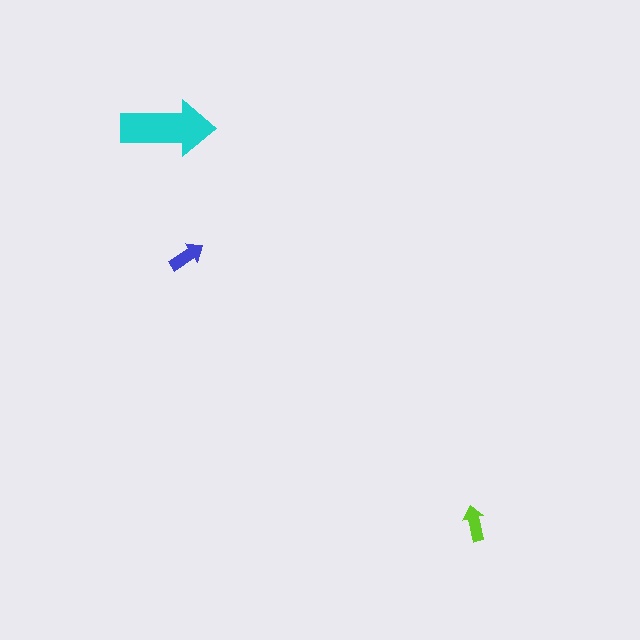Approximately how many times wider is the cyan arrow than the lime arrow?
About 2.5 times wider.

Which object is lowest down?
The lime arrow is bottommost.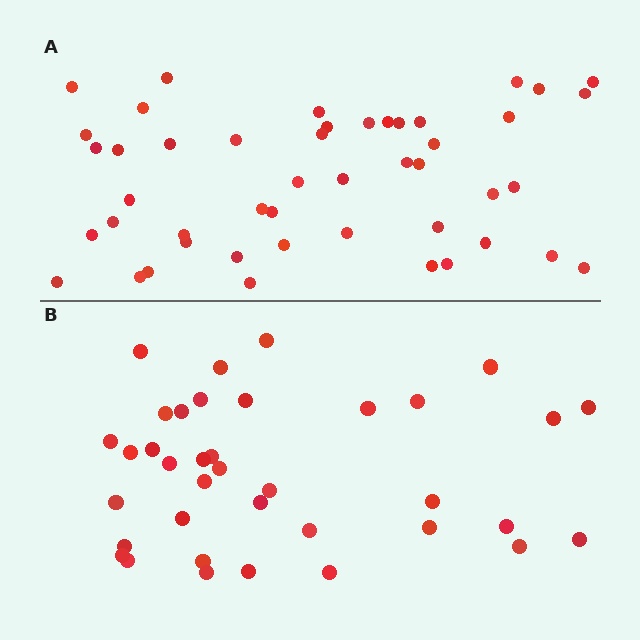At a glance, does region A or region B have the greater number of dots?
Region A (the top region) has more dots.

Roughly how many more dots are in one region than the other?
Region A has roughly 10 or so more dots than region B.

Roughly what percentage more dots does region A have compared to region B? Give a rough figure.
About 25% more.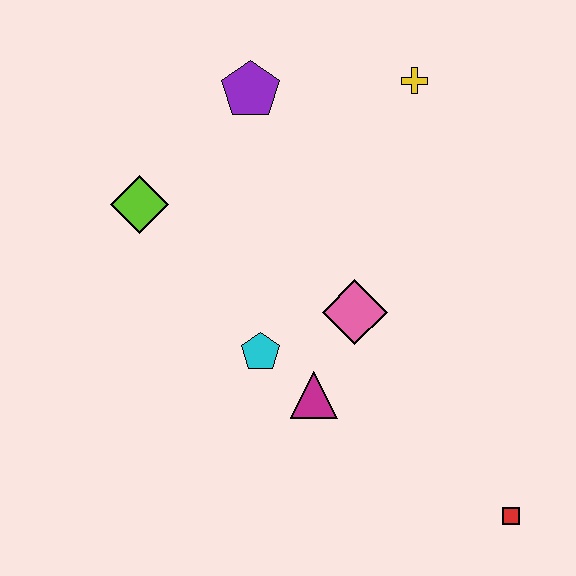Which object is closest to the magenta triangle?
The cyan pentagon is closest to the magenta triangle.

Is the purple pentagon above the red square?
Yes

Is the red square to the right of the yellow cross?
Yes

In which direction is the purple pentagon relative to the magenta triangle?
The purple pentagon is above the magenta triangle.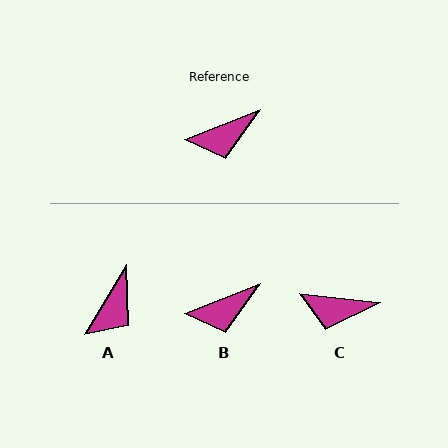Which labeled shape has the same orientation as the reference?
B.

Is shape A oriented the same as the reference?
No, it is off by about 37 degrees.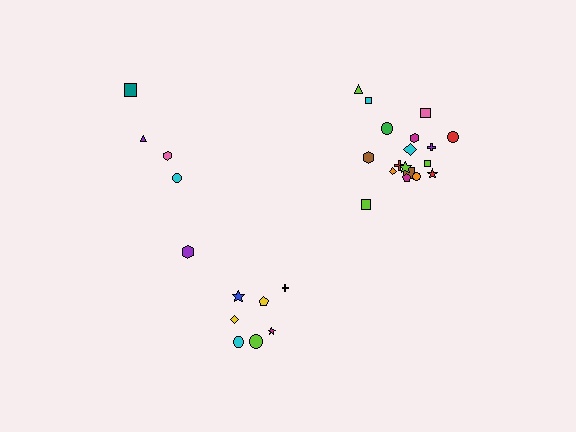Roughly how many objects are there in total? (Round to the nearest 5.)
Roughly 30 objects in total.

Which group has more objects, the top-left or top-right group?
The top-right group.